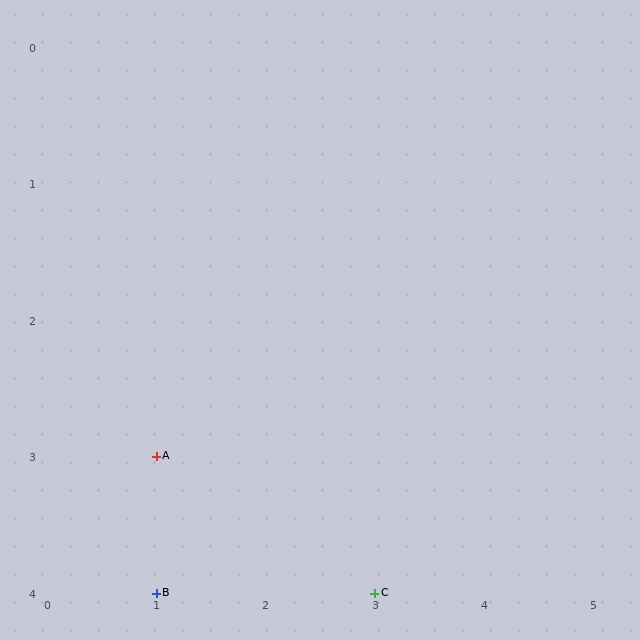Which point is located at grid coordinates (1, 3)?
Point A is at (1, 3).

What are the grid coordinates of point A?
Point A is at grid coordinates (1, 3).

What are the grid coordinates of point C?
Point C is at grid coordinates (3, 4).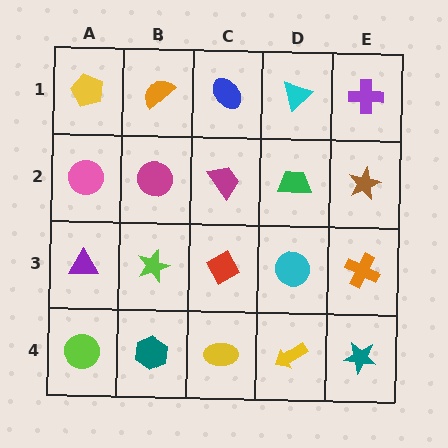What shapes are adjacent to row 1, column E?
A brown star (row 2, column E), a cyan triangle (row 1, column D).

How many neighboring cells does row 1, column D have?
3.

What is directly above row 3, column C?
A magenta trapezoid.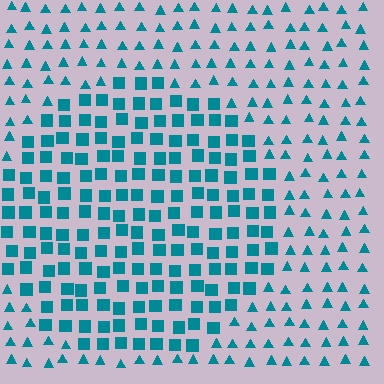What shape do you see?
I see a circle.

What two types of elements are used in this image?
The image uses squares inside the circle region and triangles outside it.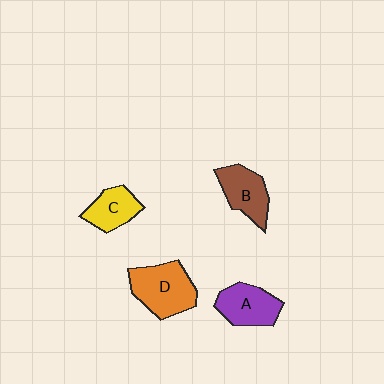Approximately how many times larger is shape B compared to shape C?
Approximately 1.2 times.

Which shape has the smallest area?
Shape C (yellow).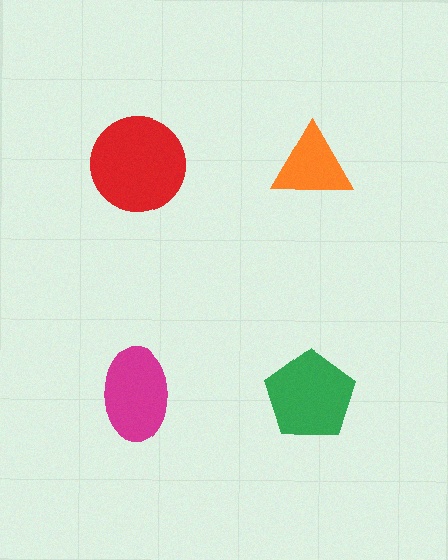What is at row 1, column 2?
An orange triangle.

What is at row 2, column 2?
A green pentagon.